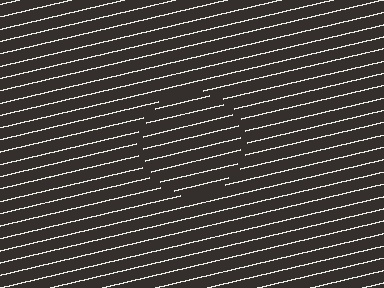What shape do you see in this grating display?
An illusory circle. The interior of the shape contains the same grating, shifted by half a period — the contour is defined by the phase discontinuity where line-ends from the inner and outer gratings abut.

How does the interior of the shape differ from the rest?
The interior of the shape contains the same grating, shifted by half a period — the contour is defined by the phase discontinuity where line-ends from the inner and outer gratings abut.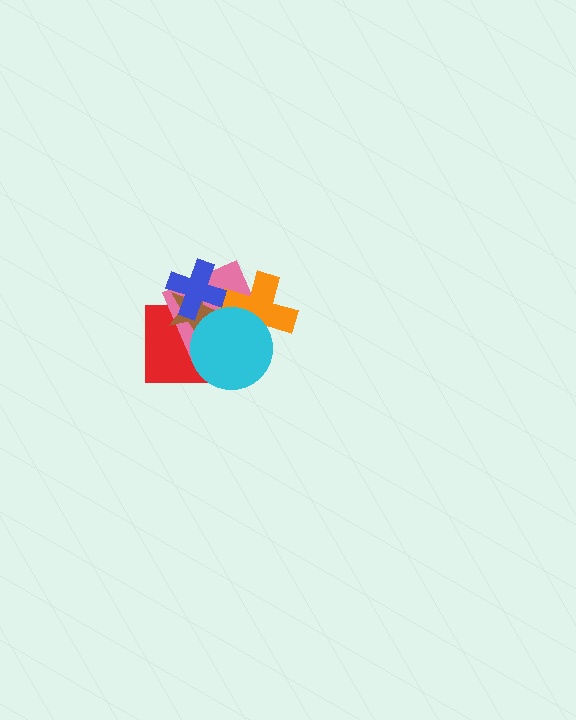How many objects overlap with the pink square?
5 objects overlap with the pink square.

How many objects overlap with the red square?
4 objects overlap with the red square.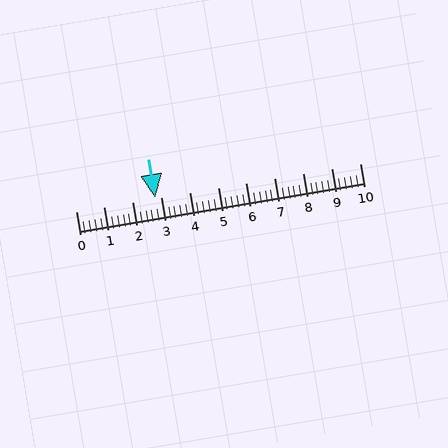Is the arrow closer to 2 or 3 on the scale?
The arrow is closer to 3.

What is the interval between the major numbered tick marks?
The major tick marks are spaced 1 units apart.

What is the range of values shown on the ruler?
The ruler shows values from 0 to 10.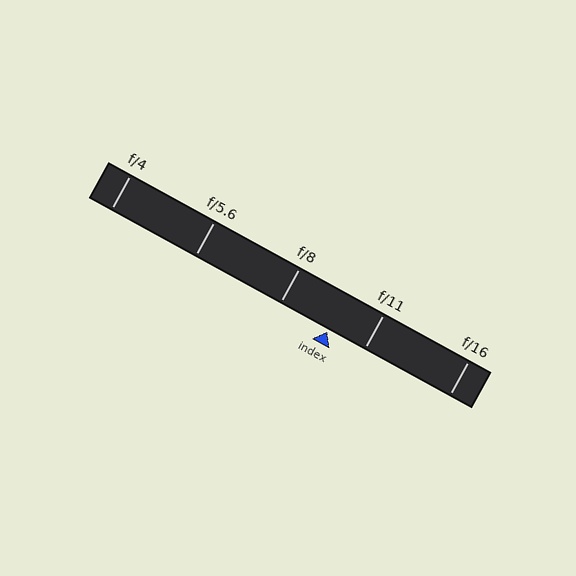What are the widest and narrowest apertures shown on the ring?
The widest aperture shown is f/4 and the narrowest is f/16.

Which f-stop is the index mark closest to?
The index mark is closest to f/11.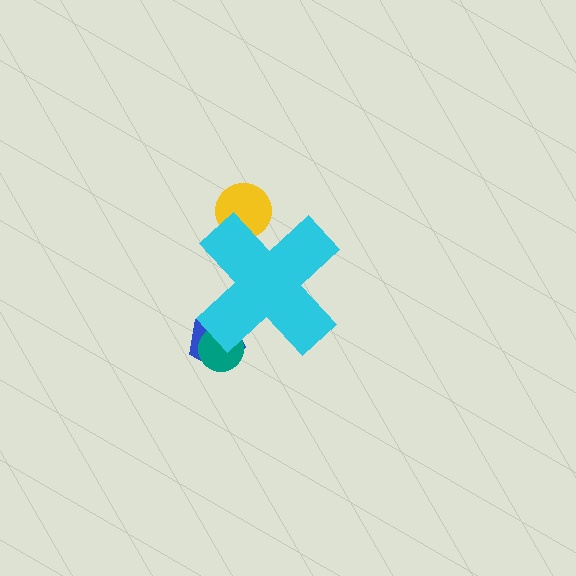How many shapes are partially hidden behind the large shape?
3 shapes are partially hidden.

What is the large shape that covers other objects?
A cyan cross.